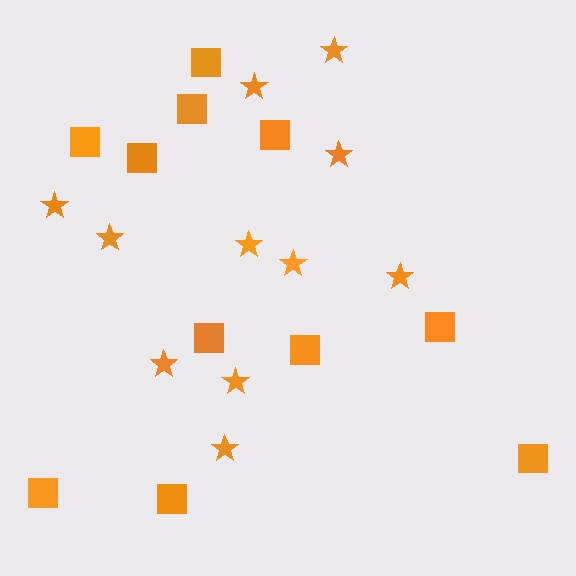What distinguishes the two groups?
There are 2 groups: one group of squares (11) and one group of stars (11).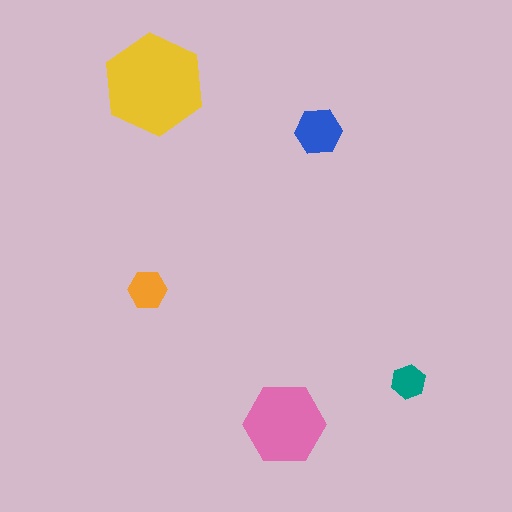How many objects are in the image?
There are 5 objects in the image.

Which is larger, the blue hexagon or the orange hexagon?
The blue one.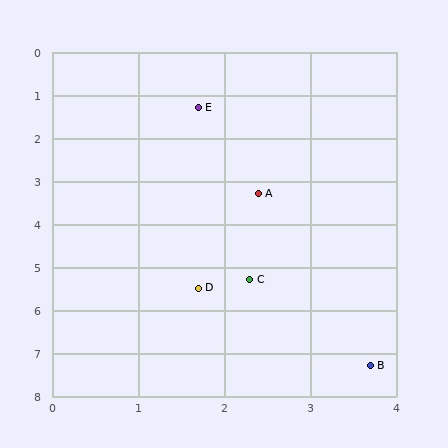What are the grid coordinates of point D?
Point D is at approximately (1.7, 5.5).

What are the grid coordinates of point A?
Point A is at approximately (2.4, 3.3).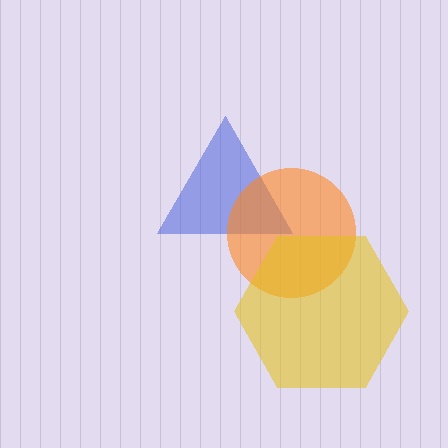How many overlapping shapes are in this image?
There are 3 overlapping shapes in the image.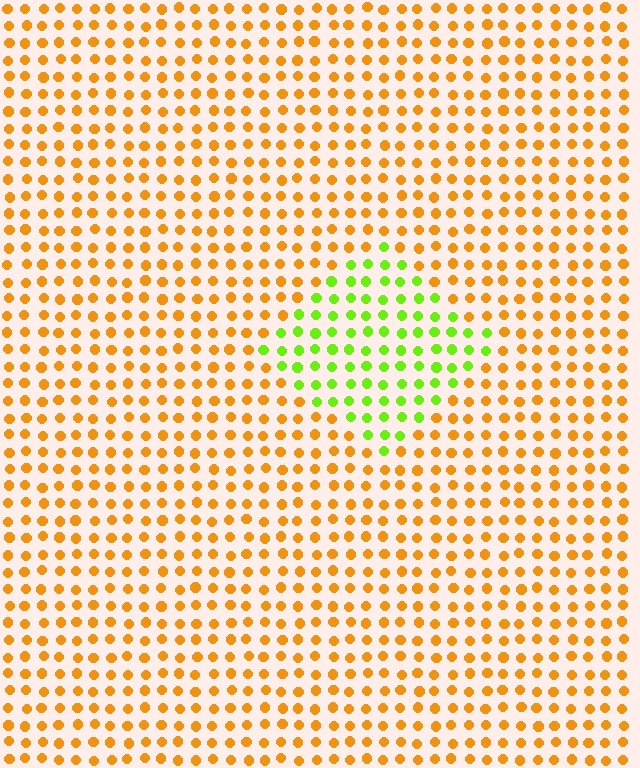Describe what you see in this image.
The image is filled with small orange elements in a uniform arrangement. A diamond-shaped region is visible where the elements are tinted to a slightly different hue, forming a subtle color boundary.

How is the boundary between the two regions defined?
The boundary is defined purely by a slight shift in hue (about 62 degrees). Spacing, size, and orientation are identical on both sides.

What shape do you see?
I see a diamond.